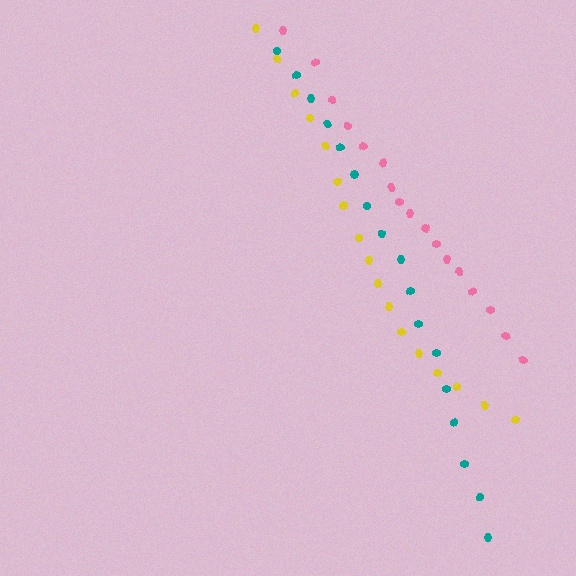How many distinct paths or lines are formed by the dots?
There are 3 distinct paths.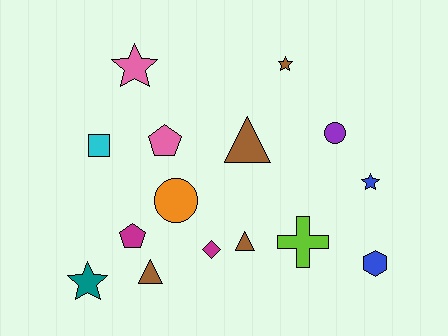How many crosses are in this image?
There is 1 cross.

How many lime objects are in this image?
There is 1 lime object.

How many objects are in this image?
There are 15 objects.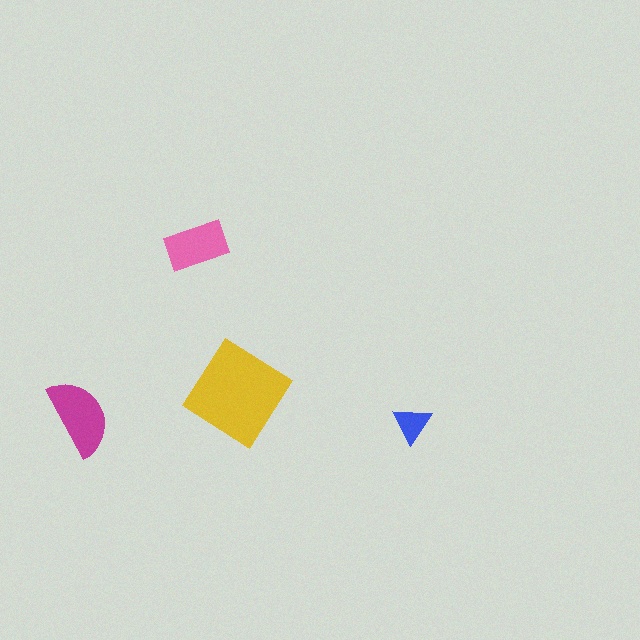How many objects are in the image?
There are 4 objects in the image.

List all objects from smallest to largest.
The blue triangle, the pink rectangle, the magenta semicircle, the yellow diamond.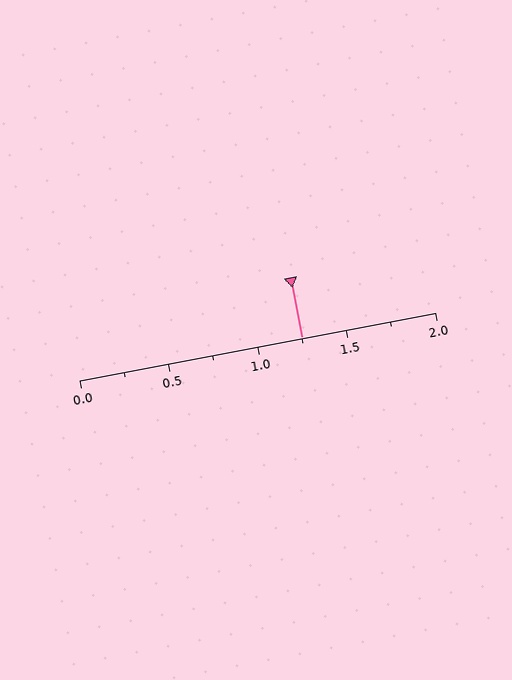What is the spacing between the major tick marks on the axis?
The major ticks are spaced 0.5 apart.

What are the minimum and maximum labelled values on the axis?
The axis runs from 0.0 to 2.0.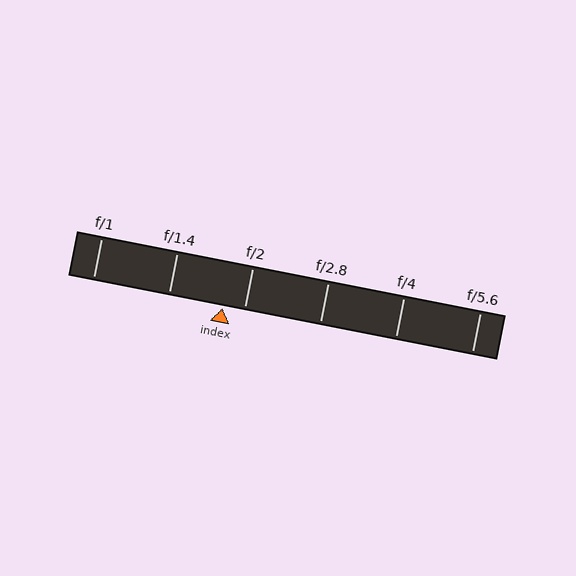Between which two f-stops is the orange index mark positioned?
The index mark is between f/1.4 and f/2.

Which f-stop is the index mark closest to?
The index mark is closest to f/2.